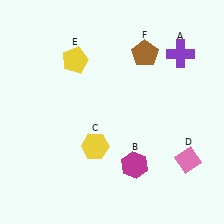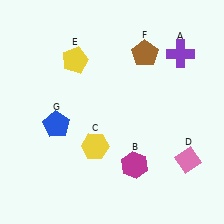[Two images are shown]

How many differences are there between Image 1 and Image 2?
There is 1 difference between the two images.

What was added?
A blue pentagon (G) was added in Image 2.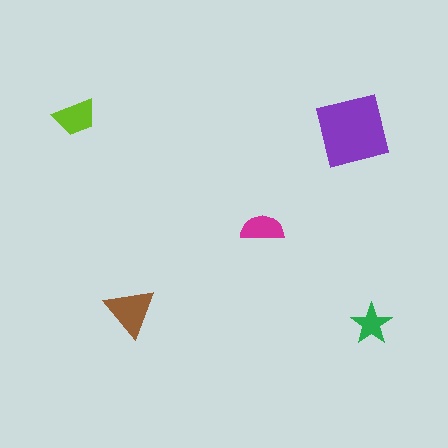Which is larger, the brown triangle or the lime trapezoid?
The brown triangle.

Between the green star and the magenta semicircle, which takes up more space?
The magenta semicircle.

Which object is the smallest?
The green star.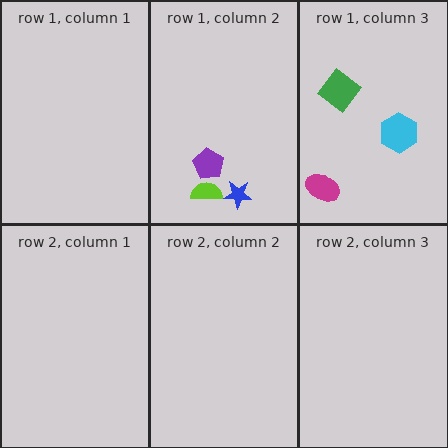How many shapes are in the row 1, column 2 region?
3.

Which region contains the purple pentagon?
The row 1, column 2 region.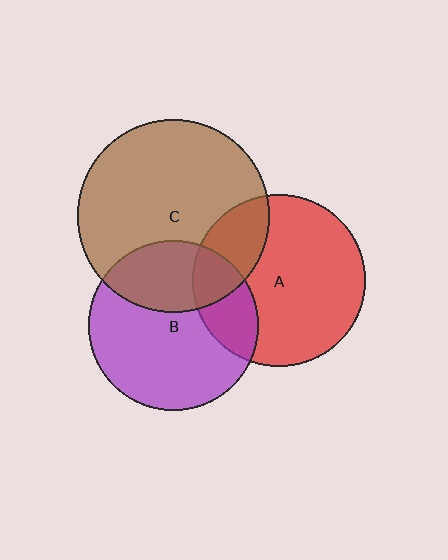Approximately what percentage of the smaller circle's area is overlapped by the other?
Approximately 20%.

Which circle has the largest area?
Circle C (brown).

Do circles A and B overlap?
Yes.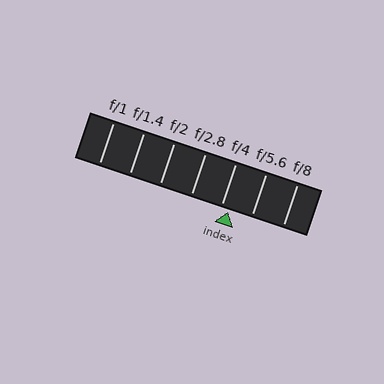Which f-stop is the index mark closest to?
The index mark is closest to f/4.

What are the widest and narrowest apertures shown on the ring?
The widest aperture shown is f/1 and the narrowest is f/8.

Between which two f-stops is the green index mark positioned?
The index mark is between f/4 and f/5.6.